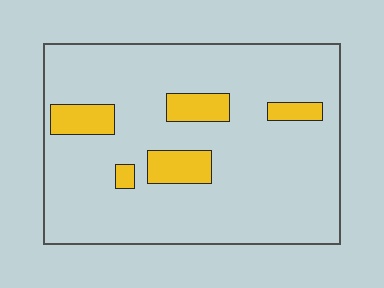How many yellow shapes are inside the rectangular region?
5.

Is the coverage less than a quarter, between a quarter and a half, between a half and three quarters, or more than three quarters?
Less than a quarter.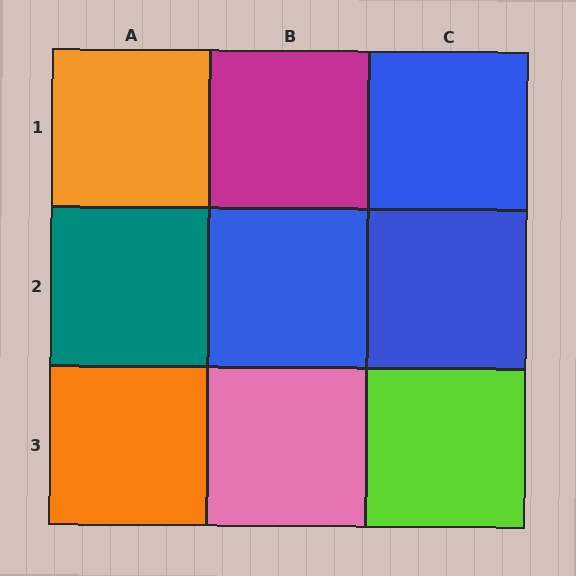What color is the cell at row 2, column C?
Blue.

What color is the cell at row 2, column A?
Teal.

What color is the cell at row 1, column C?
Blue.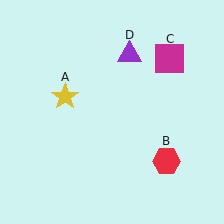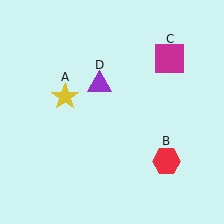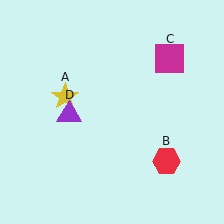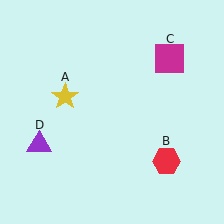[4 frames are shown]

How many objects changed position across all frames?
1 object changed position: purple triangle (object D).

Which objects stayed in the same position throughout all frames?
Yellow star (object A) and red hexagon (object B) and magenta square (object C) remained stationary.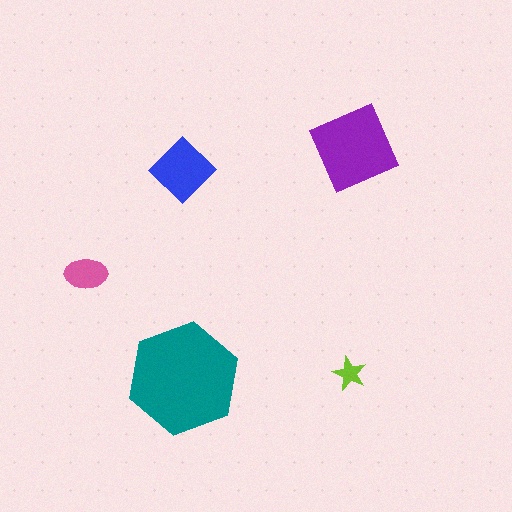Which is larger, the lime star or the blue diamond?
The blue diamond.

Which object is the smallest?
The lime star.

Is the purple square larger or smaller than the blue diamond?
Larger.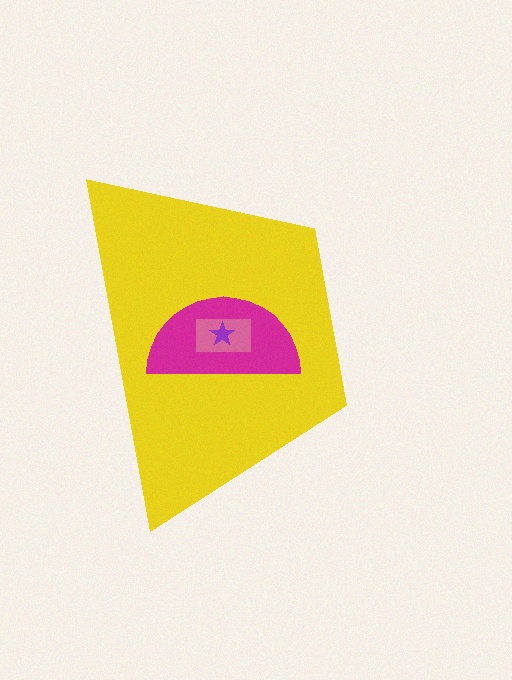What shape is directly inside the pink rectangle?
The purple star.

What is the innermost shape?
The purple star.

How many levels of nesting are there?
4.